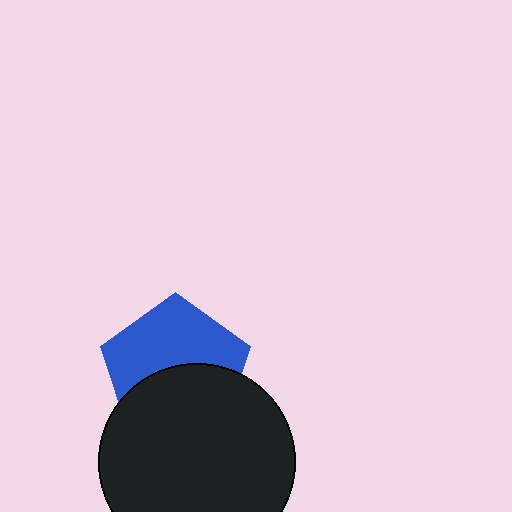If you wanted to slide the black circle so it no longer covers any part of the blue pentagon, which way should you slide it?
Slide it down — that is the most direct way to separate the two shapes.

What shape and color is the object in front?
The object in front is a black circle.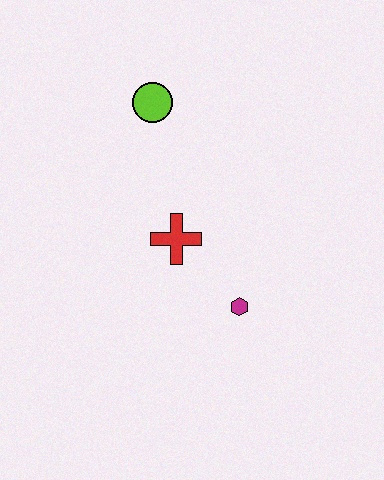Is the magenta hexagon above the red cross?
No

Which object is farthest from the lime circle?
The magenta hexagon is farthest from the lime circle.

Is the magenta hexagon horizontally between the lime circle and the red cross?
No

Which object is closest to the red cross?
The magenta hexagon is closest to the red cross.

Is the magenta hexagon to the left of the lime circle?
No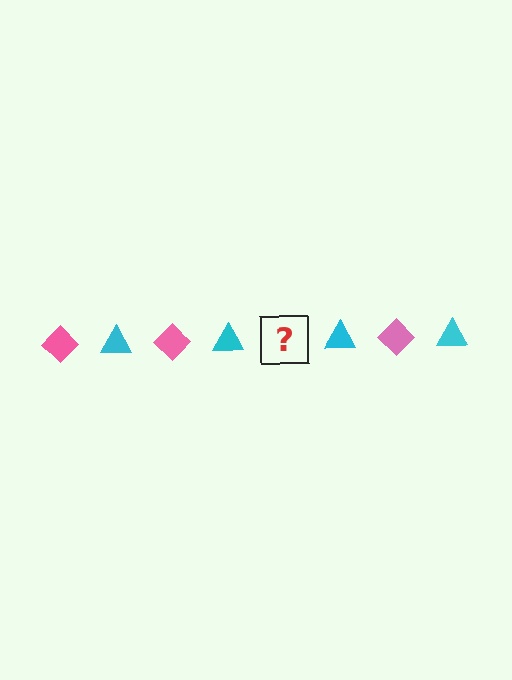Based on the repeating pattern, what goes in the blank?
The blank should be a pink diamond.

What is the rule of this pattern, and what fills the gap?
The rule is that the pattern alternates between pink diamond and cyan triangle. The gap should be filled with a pink diamond.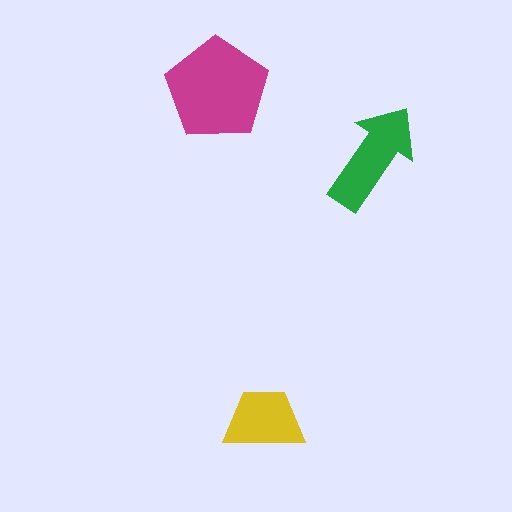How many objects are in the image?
There are 3 objects in the image.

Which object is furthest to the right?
The green arrow is rightmost.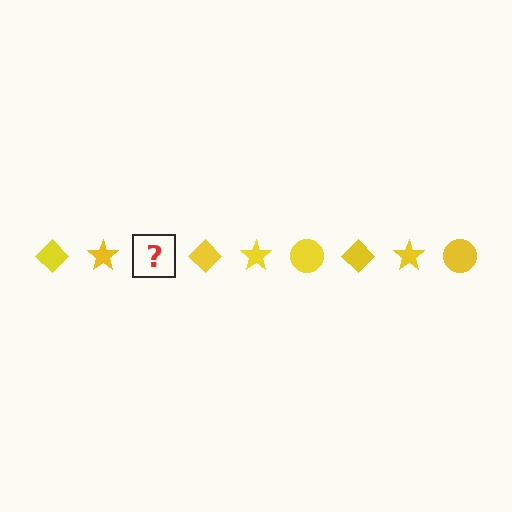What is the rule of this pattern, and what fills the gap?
The rule is that the pattern cycles through diamond, star, circle shapes in yellow. The gap should be filled with a yellow circle.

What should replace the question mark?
The question mark should be replaced with a yellow circle.